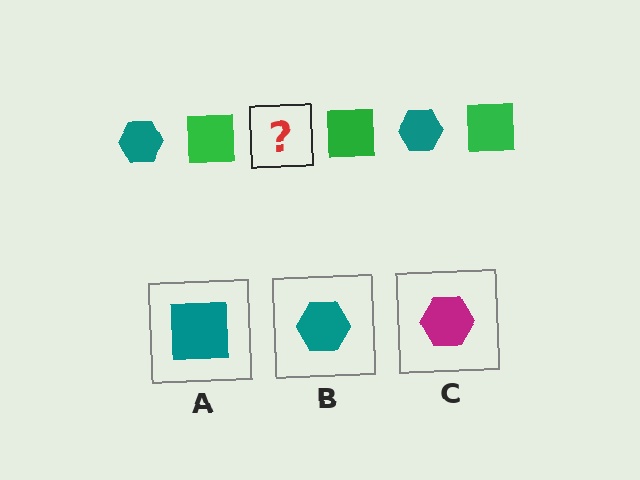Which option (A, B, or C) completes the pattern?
B.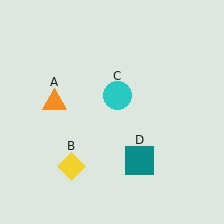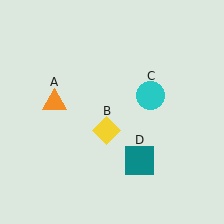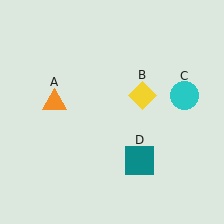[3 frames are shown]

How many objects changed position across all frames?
2 objects changed position: yellow diamond (object B), cyan circle (object C).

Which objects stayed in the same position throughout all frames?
Orange triangle (object A) and teal square (object D) remained stationary.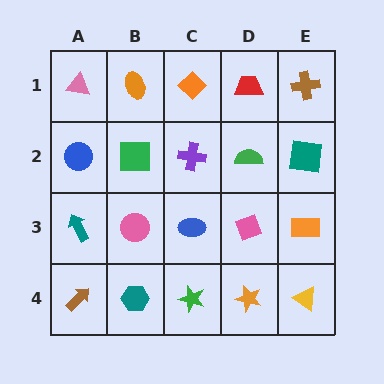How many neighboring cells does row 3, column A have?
3.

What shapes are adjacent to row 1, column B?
A green square (row 2, column B), a pink triangle (row 1, column A), an orange diamond (row 1, column C).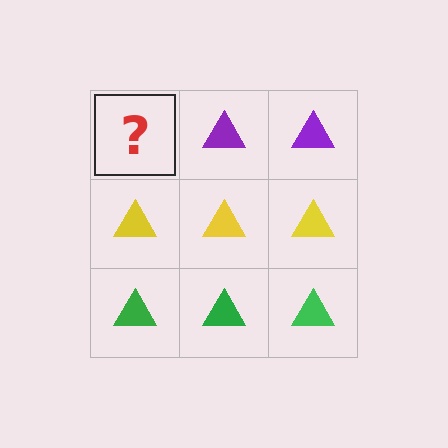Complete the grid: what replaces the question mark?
The question mark should be replaced with a purple triangle.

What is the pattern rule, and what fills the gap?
The rule is that each row has a consistent color. The gap should be filled with a purple triangle.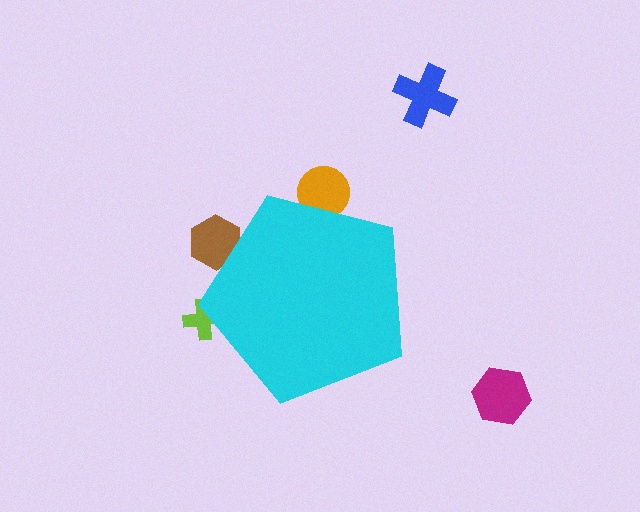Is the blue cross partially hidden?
No, the blue cross is fully visible.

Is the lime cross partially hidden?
Yes, the lime cross is partially hidden behind the cyan pentagon.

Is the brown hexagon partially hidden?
Yes, the brown hexagon is partially hidden behind the cyan pentagon.